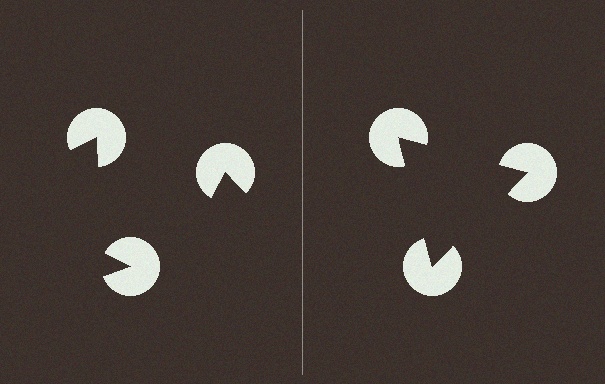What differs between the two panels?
The pac-man discs are positioned identically on both sides; only the wedge orientations differ. On the right they align to a triangle; on the left they are misaligned.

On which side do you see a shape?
An illusory triangle appears on the right side. On the left side the wedge cuts are rotated, so no coherent shape forms.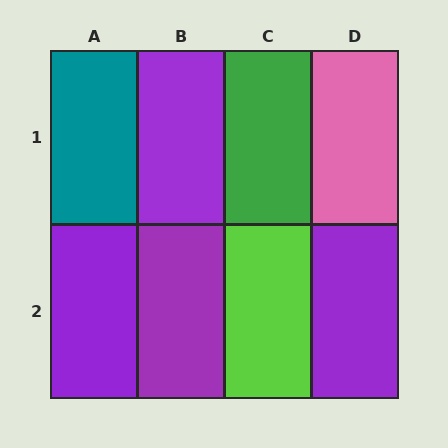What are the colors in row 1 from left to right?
Teal, purple, green, pink.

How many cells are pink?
1 cell is pink.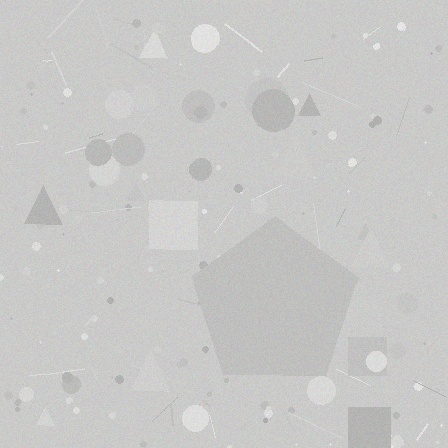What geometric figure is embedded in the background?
A pentagon is embedded in the background.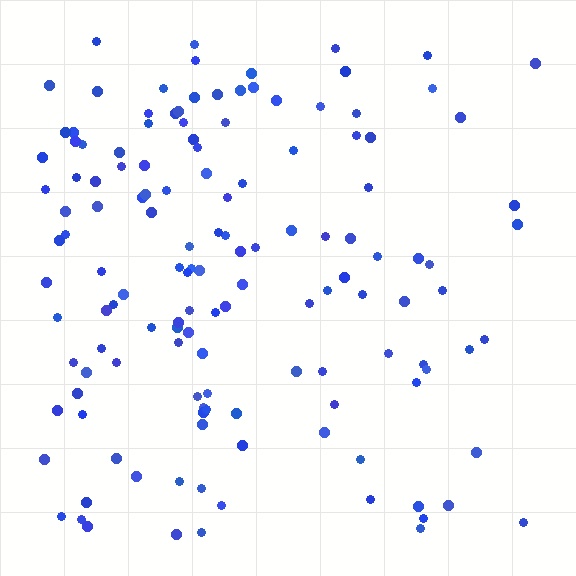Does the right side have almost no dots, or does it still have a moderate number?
Still a moderate number, just noticeably fewer than the left.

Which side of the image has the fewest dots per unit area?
The right.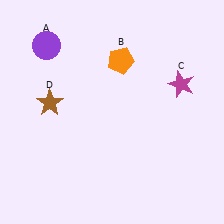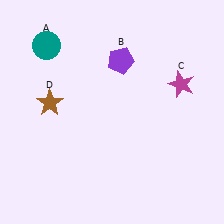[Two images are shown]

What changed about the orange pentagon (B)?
In Image 1, B is orange. In Image 2, it changed to purple.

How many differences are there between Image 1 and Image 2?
There are 2 differences between the two images.